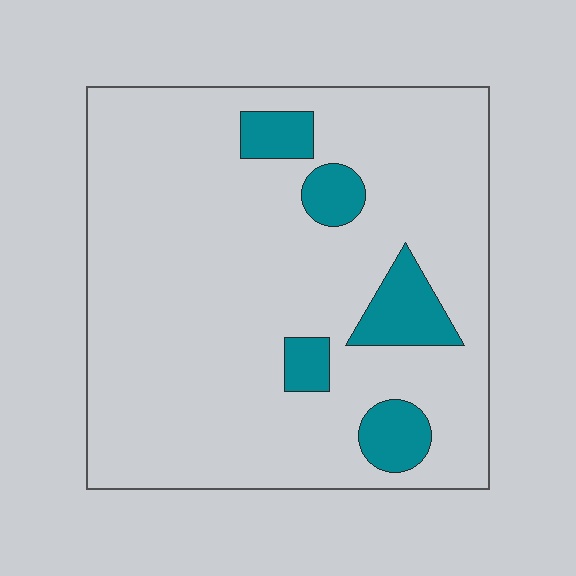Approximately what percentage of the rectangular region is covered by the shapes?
Approximately 10%.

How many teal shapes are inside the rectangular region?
5.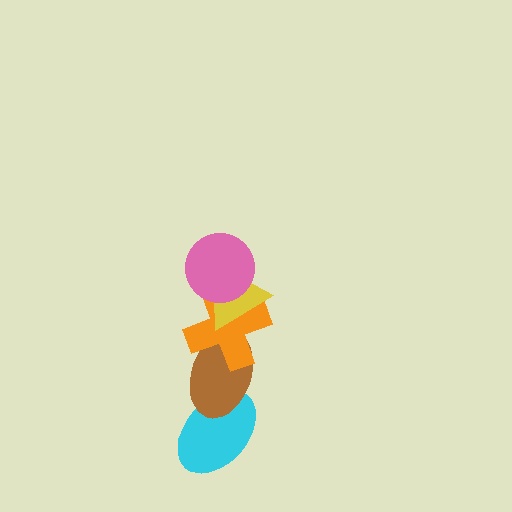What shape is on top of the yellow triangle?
The pink circle is on top of the yellow triangle.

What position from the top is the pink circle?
The pink circle is 1st from the top.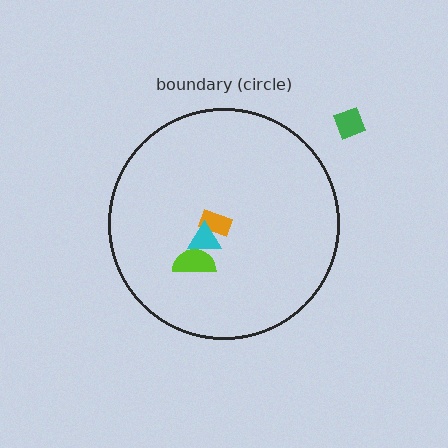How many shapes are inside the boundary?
3 inside, 1 outside.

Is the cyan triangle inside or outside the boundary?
Inside.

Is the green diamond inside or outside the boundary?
Outside.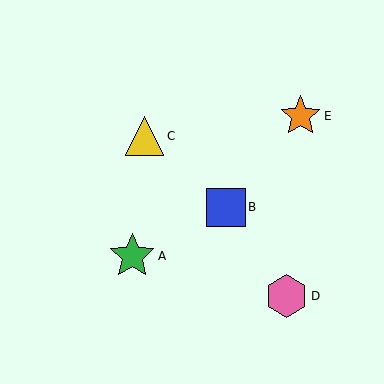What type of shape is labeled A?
Shape A is a green star.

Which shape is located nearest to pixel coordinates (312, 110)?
The orange star (labeled E) at (300, 116) is nearest to that location.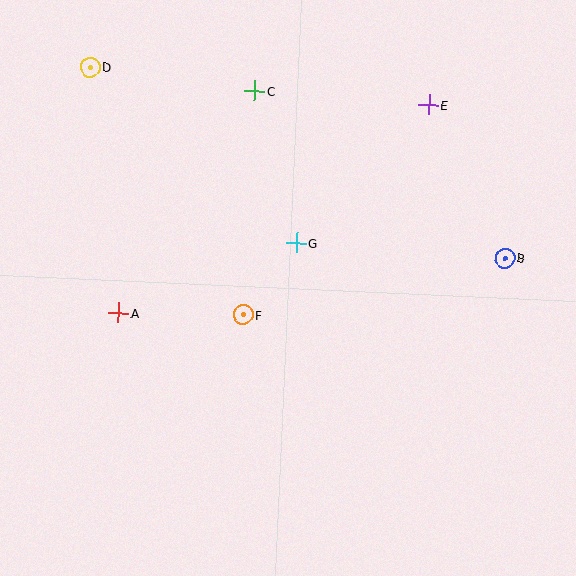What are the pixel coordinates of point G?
Point G is at (296, 243).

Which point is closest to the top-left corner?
Point D is closest to the top-left corner.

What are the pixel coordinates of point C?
Point C is at (255, 91).